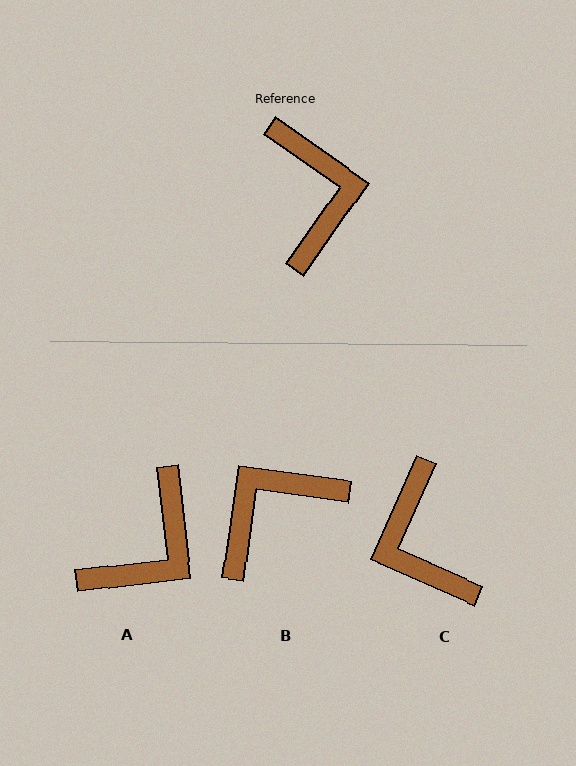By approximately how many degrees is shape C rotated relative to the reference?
Approximately 169 degrees clockwise.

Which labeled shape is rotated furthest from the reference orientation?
C, about 169 degrees away.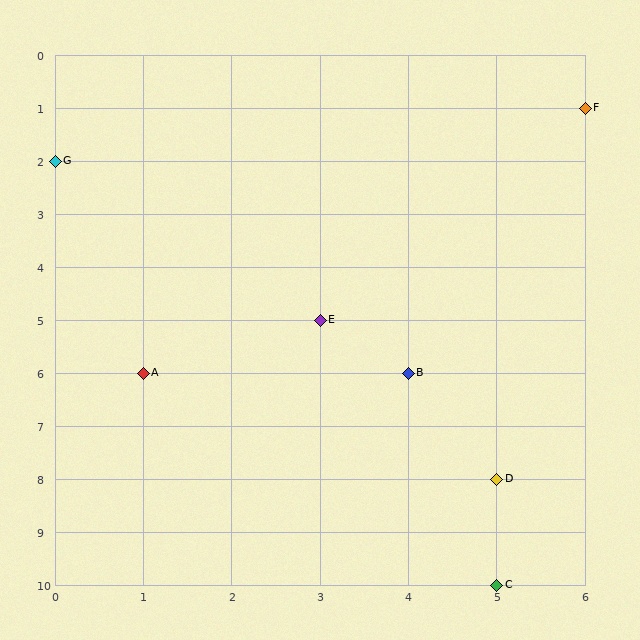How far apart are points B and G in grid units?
Points B and G are 4 columns and 4 rows apart (about 5.7 grid units diagonally).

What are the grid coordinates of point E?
Point E is at grid coordinates (3, 5).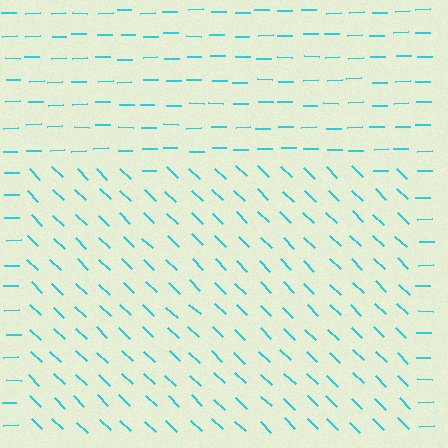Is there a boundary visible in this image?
Yes, there is a texture boundary formed by a change in line orientation.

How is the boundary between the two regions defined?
The boundary is defined purely by a change in line orientation (approximately 45 degrees difference). All lines are the same color and thickness.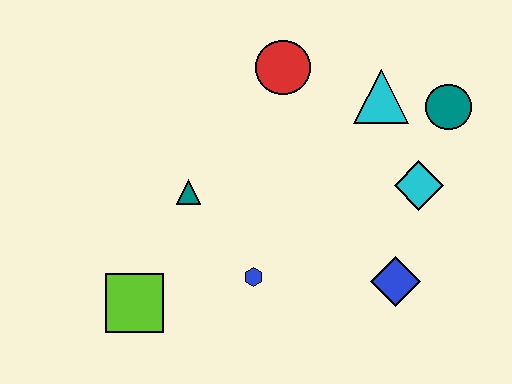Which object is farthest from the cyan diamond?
The lime square is farthest from the cyan diamond.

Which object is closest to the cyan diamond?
The teal circle is closest to the cyan diamond.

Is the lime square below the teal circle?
Yes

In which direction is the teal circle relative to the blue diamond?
The teal circle is above the blue diamond.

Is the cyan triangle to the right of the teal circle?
No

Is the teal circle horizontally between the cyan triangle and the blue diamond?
No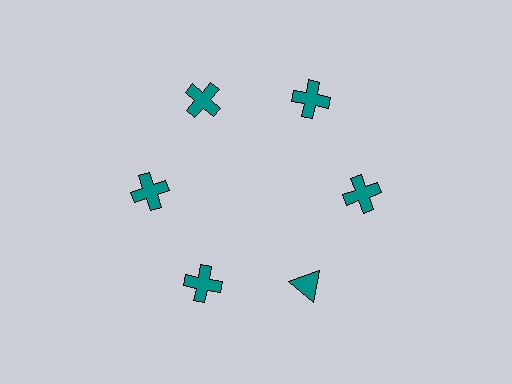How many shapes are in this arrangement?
There are 6 shapes arranged in a ring pattern.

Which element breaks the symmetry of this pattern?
The teal triangle at roughly the 5 o'clock position breaks the symmetry. All other shapes are teal crosses.